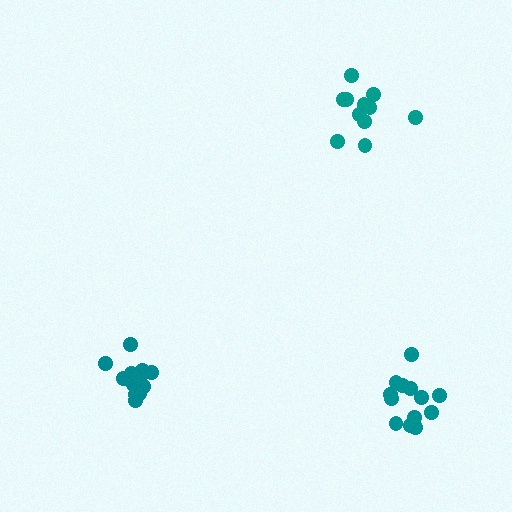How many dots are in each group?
Group 1: 11 dots, Group 2: 13 dots, Group 3: 13 dots (37 total).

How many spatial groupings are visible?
There are 3 spatial groupings.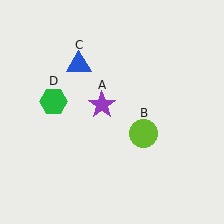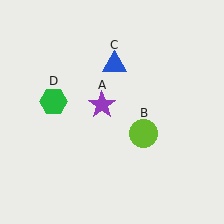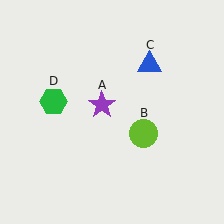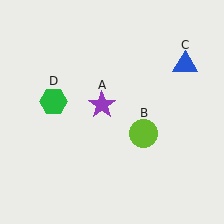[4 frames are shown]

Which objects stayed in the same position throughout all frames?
Purple star (object A) and lime circle (object B) and green hexagon (object D) remained stationary.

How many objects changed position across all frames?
1 object changed position: blue triangle (object C).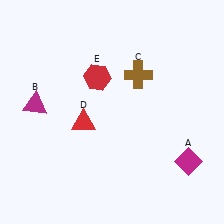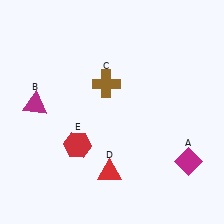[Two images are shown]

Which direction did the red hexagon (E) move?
The red hexagon (E) moved down.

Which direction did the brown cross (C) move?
The brown cross (C) moved left.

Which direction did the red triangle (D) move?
The red triangle (D) moved down.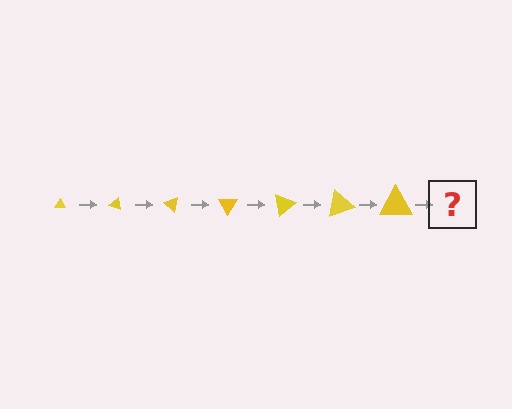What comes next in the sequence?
The next element should be a triangle, larger than the previous one and rotated 140 degrees from the start.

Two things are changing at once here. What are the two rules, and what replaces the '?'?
The two rules are that the triangle grows larger each step and it rotates 20 degrees each step. The '?' should be a triangle, larger than the previous one and rotated 140 degrees from the start.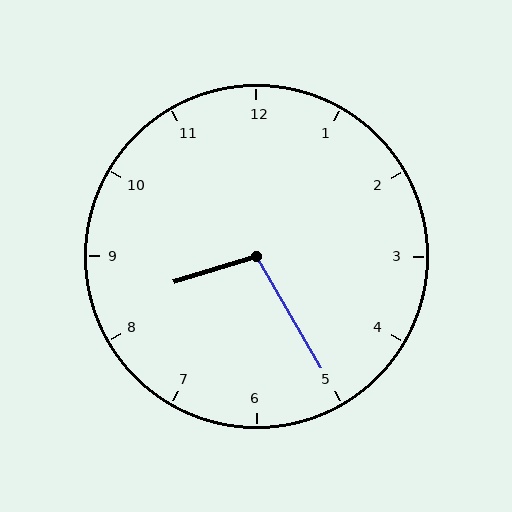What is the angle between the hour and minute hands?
Approximately 102 degrees.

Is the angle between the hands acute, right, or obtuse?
It is obtuse.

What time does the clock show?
8:25.